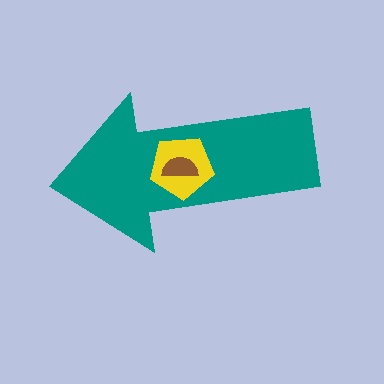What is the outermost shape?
The teal arrow.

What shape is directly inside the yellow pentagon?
The brown semicircle.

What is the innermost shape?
The brown semicircle.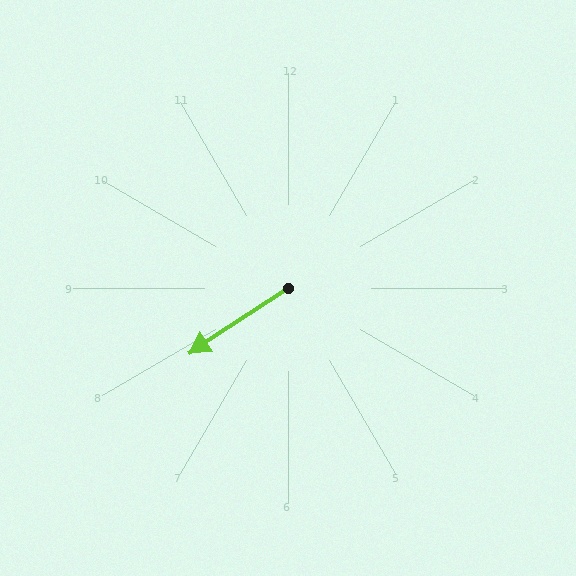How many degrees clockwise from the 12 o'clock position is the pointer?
Approximately 237 degrees.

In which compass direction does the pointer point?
Southwest.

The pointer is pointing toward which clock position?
Roughly 8 o'clock.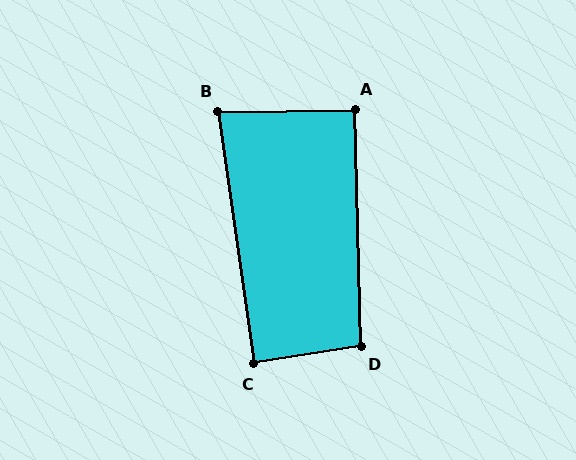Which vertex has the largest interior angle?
D, at approximately 97 degrees.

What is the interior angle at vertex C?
Approximately 89 degrees (approximately right).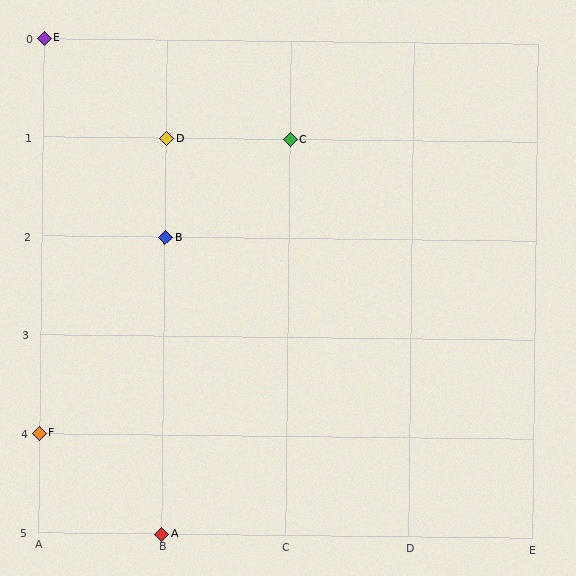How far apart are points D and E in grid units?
Points D and E are 1 column and 1 row apart (about 1.4 grid units diagonally).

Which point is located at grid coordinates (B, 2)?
Point B is at (B, 2).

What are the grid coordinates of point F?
Point F is at grid coordinates (A, 4).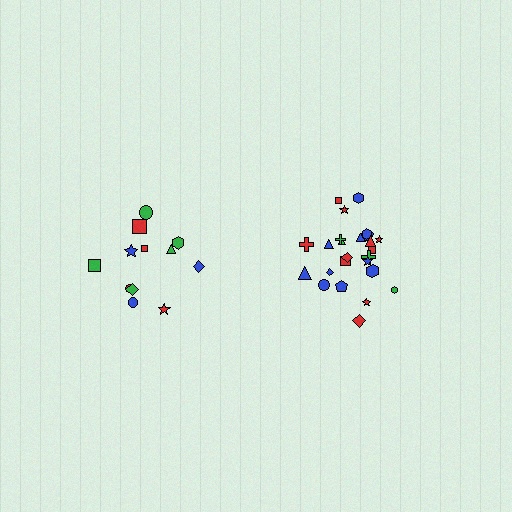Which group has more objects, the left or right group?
The right group.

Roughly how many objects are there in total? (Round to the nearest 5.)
Roughly 35 objects in total.